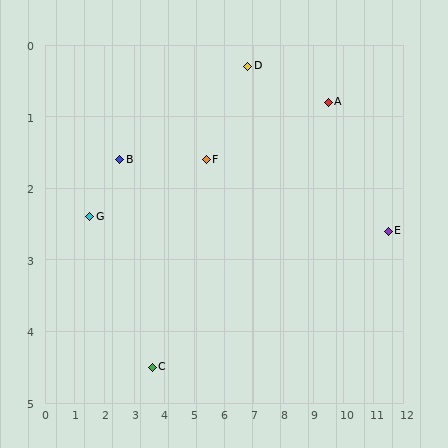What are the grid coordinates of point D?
Point D is at approximately (6.8, 0.3).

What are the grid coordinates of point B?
Point B is at approximately (2.5, 1.6).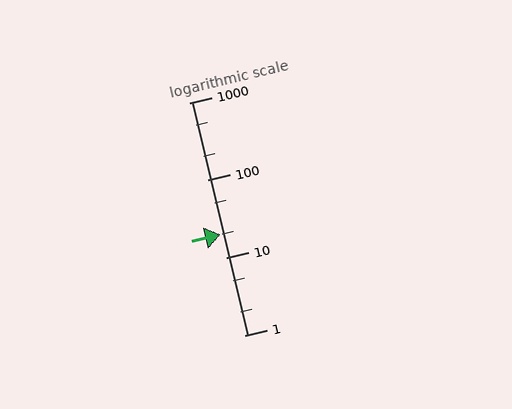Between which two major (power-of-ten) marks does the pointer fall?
The pointer is between 10 and 100.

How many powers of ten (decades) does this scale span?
The scale spans 3 decades, from 1 to 1000.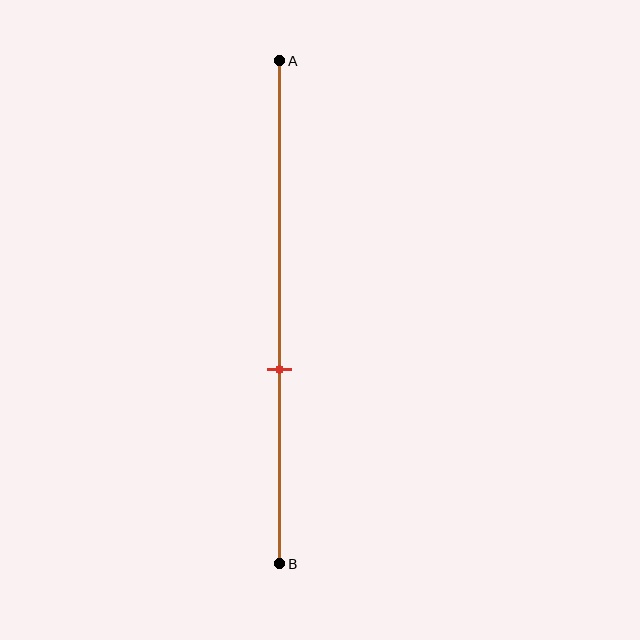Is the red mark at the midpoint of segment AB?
No, the mark is at about 60% from A, not at the 50% midpoint.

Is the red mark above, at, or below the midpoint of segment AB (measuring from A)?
The red mark is below the midpoint of segment AB.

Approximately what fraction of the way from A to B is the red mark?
The red mark is approximately 60% of the way from A to B.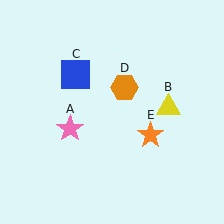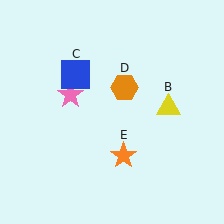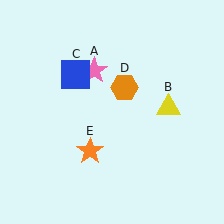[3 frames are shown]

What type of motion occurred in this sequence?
The pink star (object A), orange star (object E) rotated clockwise around the center of the scene.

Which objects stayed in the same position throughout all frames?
Yellow triangle (object B) and blue square (object C) and orange hexagon (object D) remained stationary.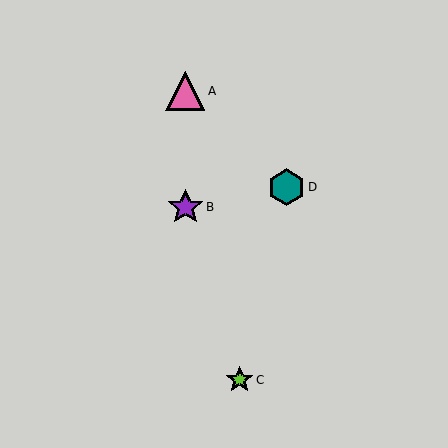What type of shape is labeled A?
Shape A is a pink triangle.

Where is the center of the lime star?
The center of the lime star is at (240, 380).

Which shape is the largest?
The pink triangle (labeled A) is the largest.